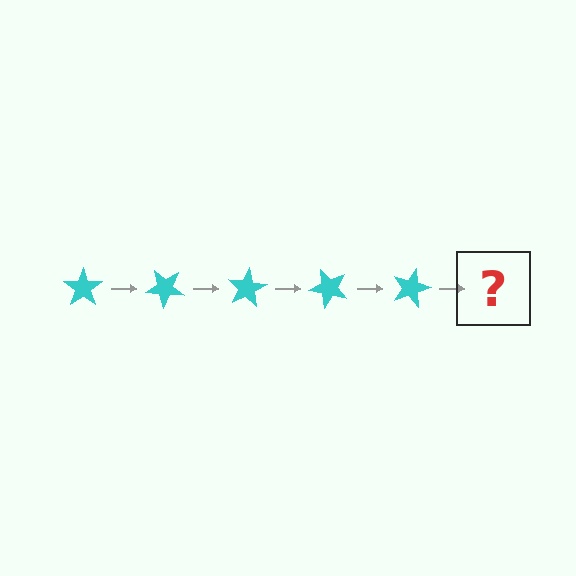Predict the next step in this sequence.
The next step is a cyan star rotated 200 degrees.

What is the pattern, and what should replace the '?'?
The pattern is that the star rotates 40 degrees each step. The '?' should be a cyan star rotated 200 degrees.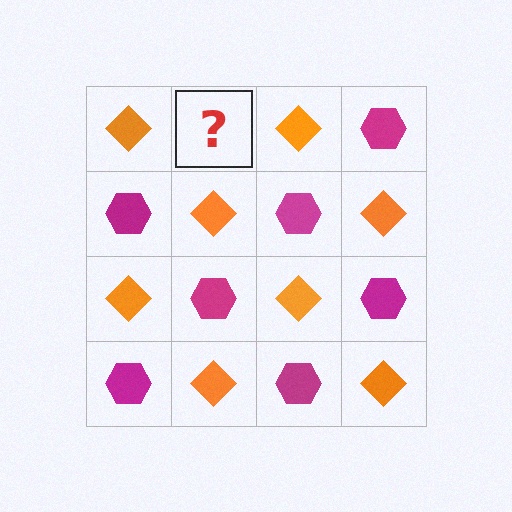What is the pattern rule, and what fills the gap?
The rule is that it alternates orange diamond and magenta hexagon in a checkerboard pattern. The gap should be filled with a magenta hexagon.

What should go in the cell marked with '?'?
The missing cell should contain a magenta hexagon.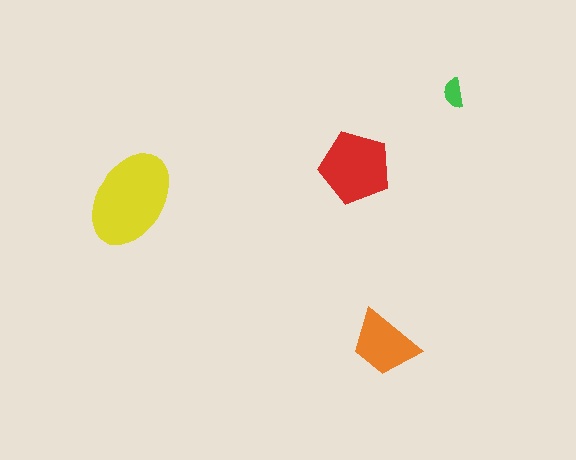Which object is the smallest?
The green semicircle.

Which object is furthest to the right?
The green semicircle is rightmost.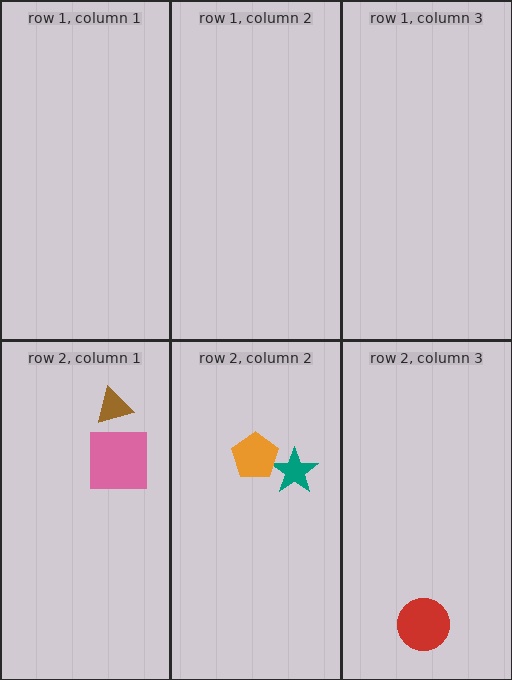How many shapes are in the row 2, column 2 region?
2.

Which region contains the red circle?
The row 2, column 3 region.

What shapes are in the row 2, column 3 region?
The red circle.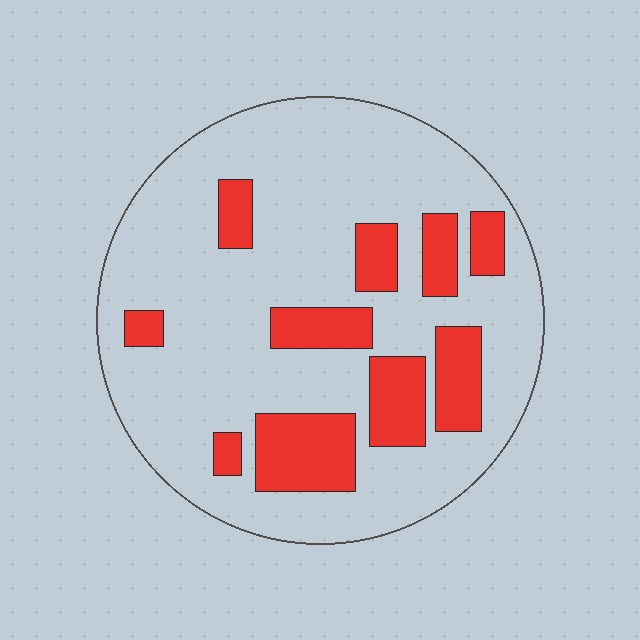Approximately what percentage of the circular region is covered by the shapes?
Approximately 25%.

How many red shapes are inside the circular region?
10.